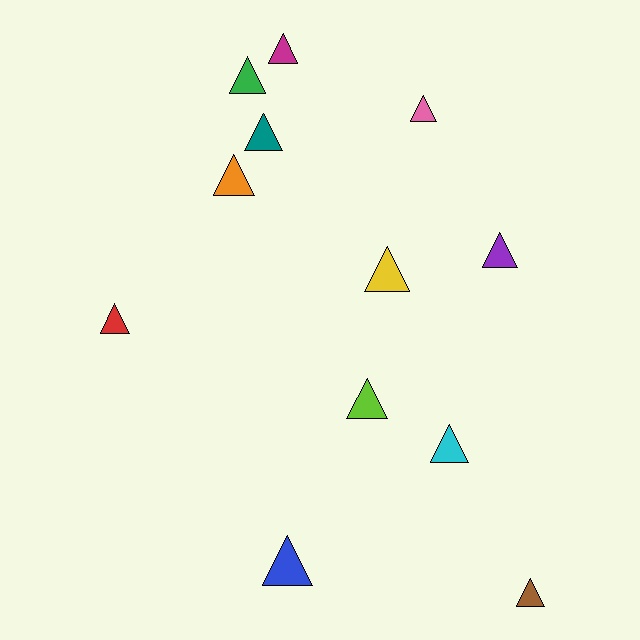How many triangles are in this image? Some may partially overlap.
There are 12 triangles.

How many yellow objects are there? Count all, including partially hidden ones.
There is 1 yellow object.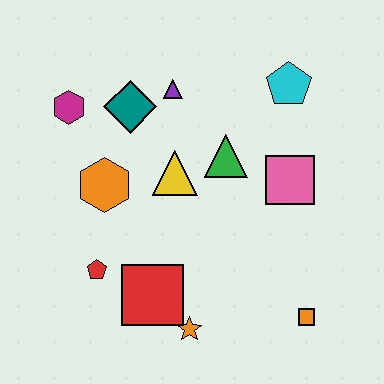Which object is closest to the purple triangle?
The teal diamond is closest to the purple triangle.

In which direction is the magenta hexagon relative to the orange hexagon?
The magenta hexagon is above the orange hexagon.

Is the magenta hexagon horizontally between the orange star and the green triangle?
No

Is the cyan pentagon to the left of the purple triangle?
No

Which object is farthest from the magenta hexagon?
The orange square is farthest from the magenta hexagon.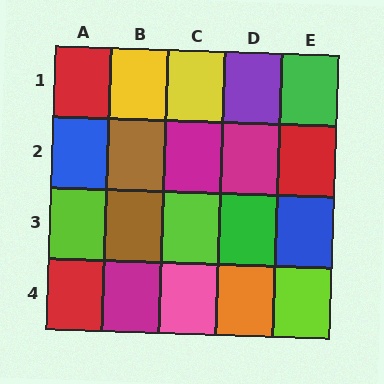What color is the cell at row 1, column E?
Green.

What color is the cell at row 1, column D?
Purple.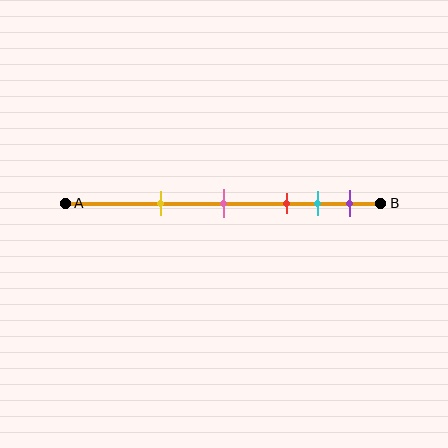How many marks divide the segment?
There are 5 marks dividing the segment.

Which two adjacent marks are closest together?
The cyan and purple marks are the closest adjacent pair.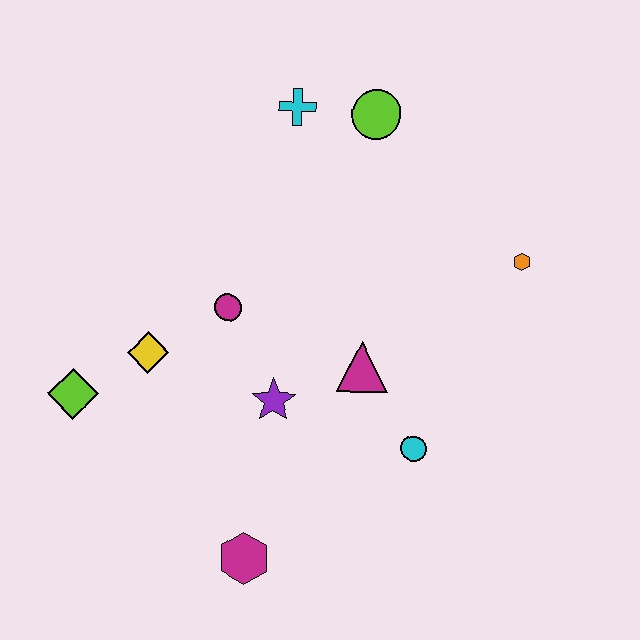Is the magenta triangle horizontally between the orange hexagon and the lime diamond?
Yes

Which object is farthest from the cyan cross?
The magenta hexagon is farthest from the cyan cross.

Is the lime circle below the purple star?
No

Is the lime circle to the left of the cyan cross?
No